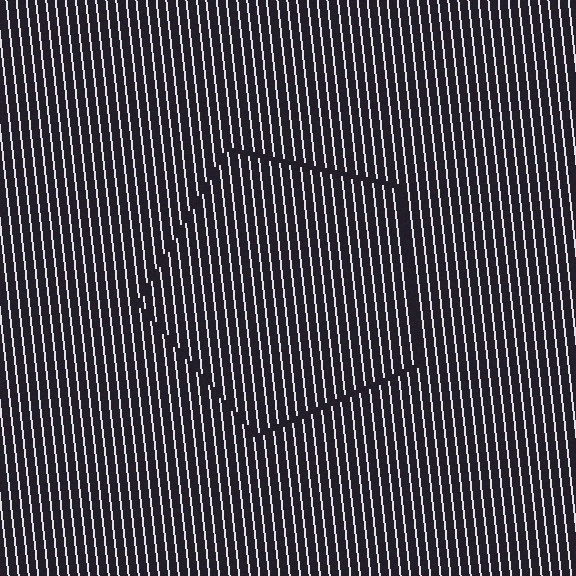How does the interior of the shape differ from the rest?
The interior of the shape contains the same grating, shifted by half a period — the contour is defined by the phase discontinuity where line-ends from the inner and outer gratings abut.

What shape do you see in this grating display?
An illusory pentagon. The interior of the shape contains the same grating, shifted by half a period — the contour is defined by the phase discontinuity where line-ends from the inner and outer gratings abut.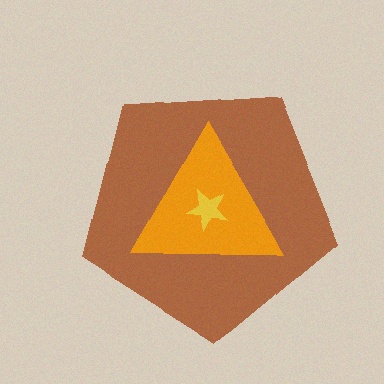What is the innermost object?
The yellow star.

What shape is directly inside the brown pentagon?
The orange triangle.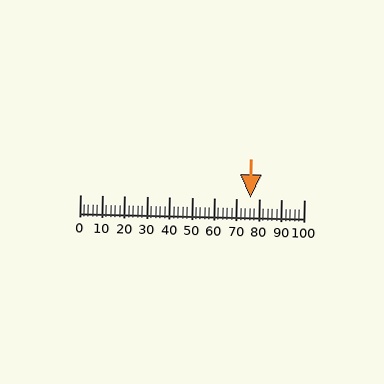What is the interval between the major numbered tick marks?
The major tick marks are spaced 10 units apart.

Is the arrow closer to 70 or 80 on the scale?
The arrow is closer to 80.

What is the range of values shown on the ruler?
The ruler shows values from 0 to 100.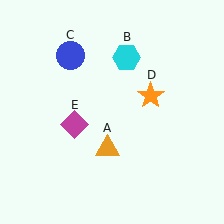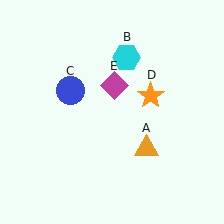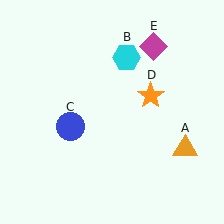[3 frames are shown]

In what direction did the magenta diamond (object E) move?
The magenta diamond (object E) moved up and to the right.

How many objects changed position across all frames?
3 objects changed position: orange triangle (object A), blue circle (object C), magenta diamond (object E).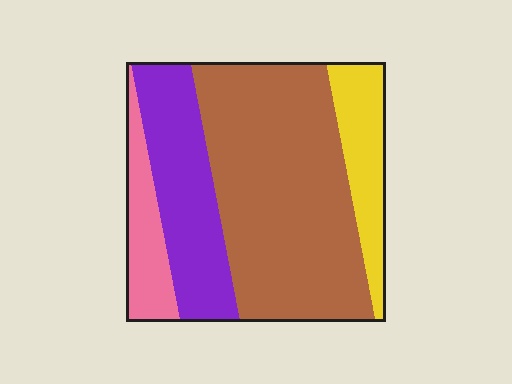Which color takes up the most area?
Brown, at roughly 50%.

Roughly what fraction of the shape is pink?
Pink takes up about one eighth (1/8) of the shape.